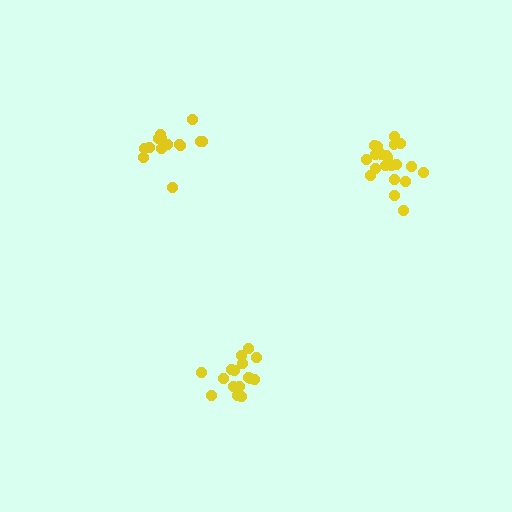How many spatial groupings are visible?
There are 3 spatial groupings.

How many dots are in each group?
Group 1: 16 dots, Group 2: 21 dots, Group 3: 15 dots (52 total).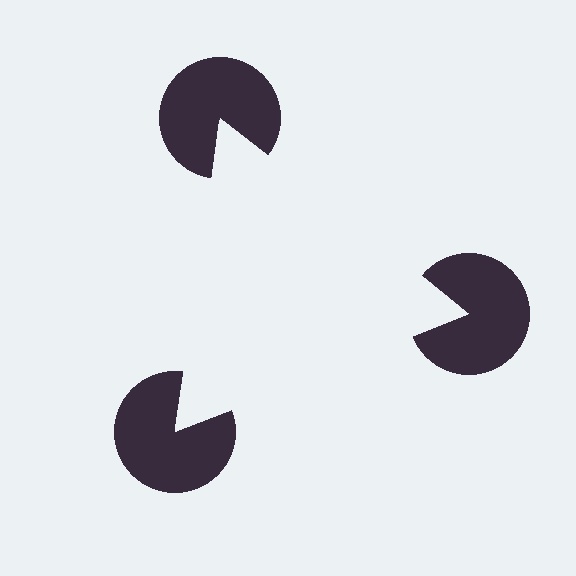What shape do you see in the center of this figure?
An illusory triangle — its edges are inferred from the aligned wedge cuts in the pac-man discs, not physically drawn.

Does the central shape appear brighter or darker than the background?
It typically appears slightly brighter than the background, even though no actual brightness change is drawn.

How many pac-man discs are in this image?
There are 3 — one at each vertex of the illusory triangle.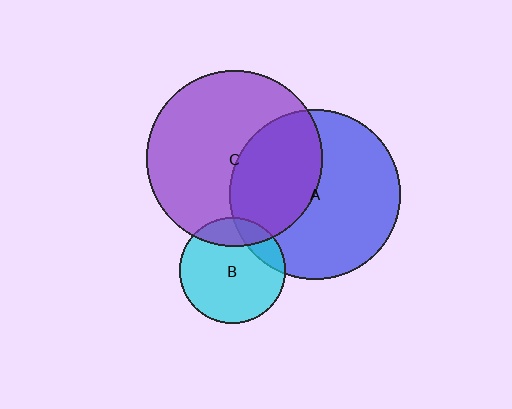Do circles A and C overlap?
Yes.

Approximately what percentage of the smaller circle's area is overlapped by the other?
Approximately 40%.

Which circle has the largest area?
Circle C (purple).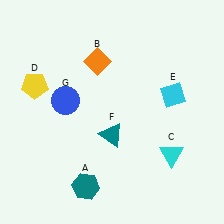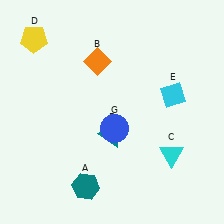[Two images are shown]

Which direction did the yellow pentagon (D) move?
The yellow pentagon (D) moved up.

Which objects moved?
The objects that moved are: the yellow pentagon (D), the blue circle (G).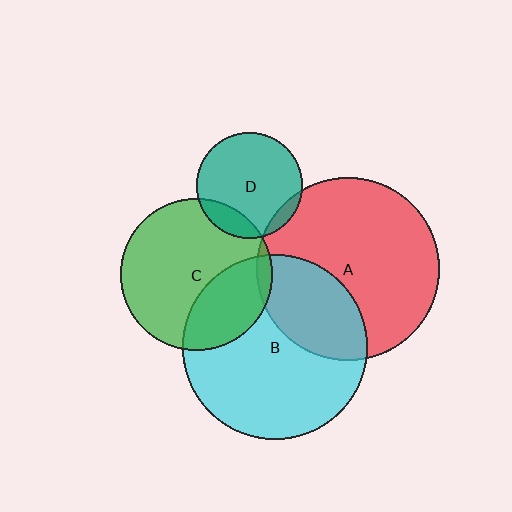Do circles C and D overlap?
Yes.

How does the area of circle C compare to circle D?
Approximately 2.0 times.